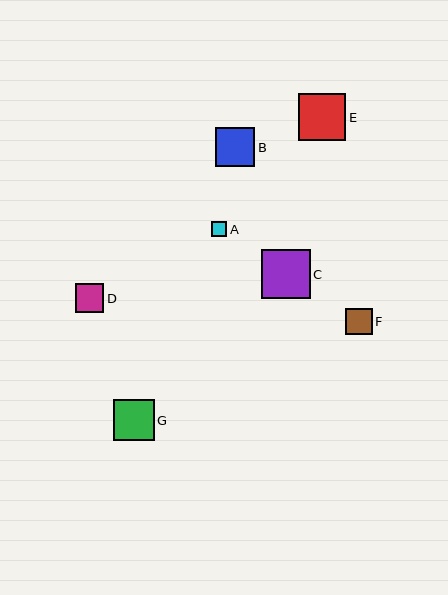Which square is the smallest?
Square A is the smallest with a size of approximately 15 pixels.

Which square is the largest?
Square C is the largest with a size of approximately 49 pixels.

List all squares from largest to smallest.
From largest to smallest: C, E, G, B, D, F, A.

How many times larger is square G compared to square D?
Square G is approximately 1.5 times the size of square D.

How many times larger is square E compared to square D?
Square E is approximately 1.7 times the size of square D.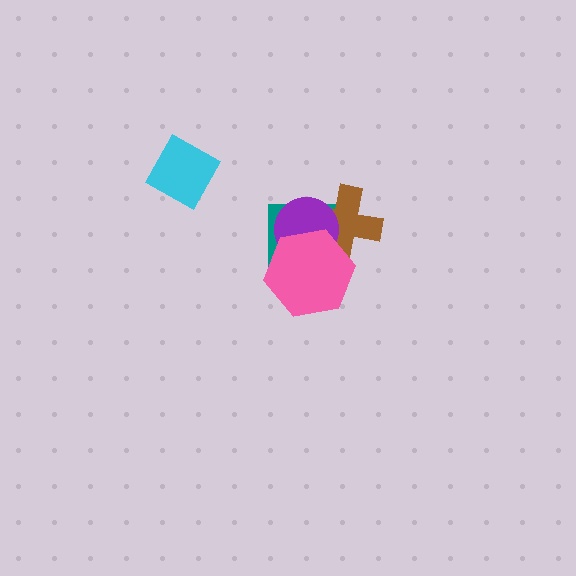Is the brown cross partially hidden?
Yes, it is partially covered by another shape.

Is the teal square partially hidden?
Yes, it is partially covered by another shape.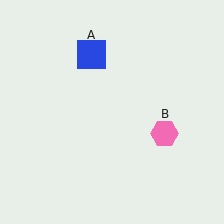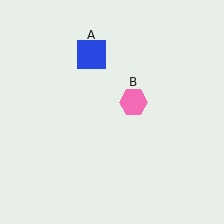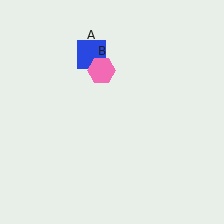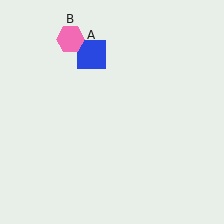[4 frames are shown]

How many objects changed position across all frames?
1 object changed position: pink hexagon (object B).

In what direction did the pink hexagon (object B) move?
The pink hexagon (object B) moved up and to the left.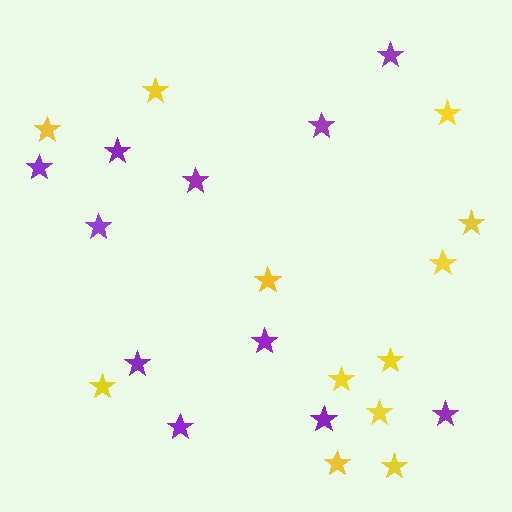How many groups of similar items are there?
There are 2 groups: one group of purple stars (11) and one group of yellow stars (12).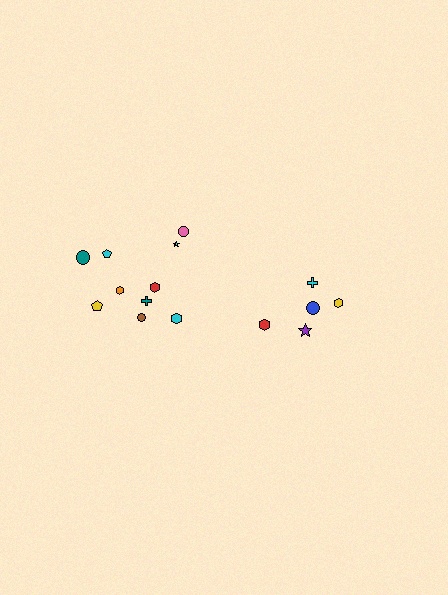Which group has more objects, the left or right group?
The left group.